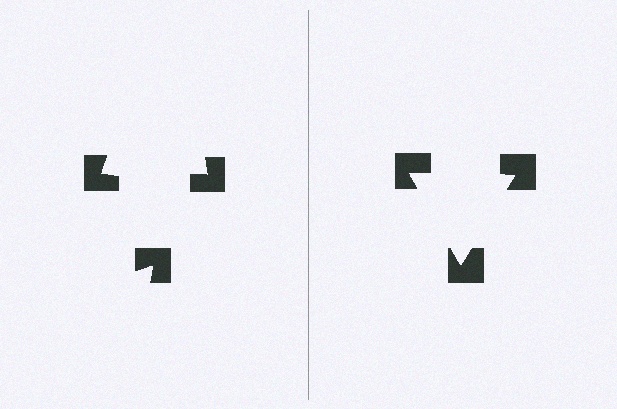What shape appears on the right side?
An illusory triangle.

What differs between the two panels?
The notched squares are positioned identically on both sides; only the wedge orientations differ. On the right they align to a triangle; on the left they are misaligned.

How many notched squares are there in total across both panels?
6 — 3 on each side.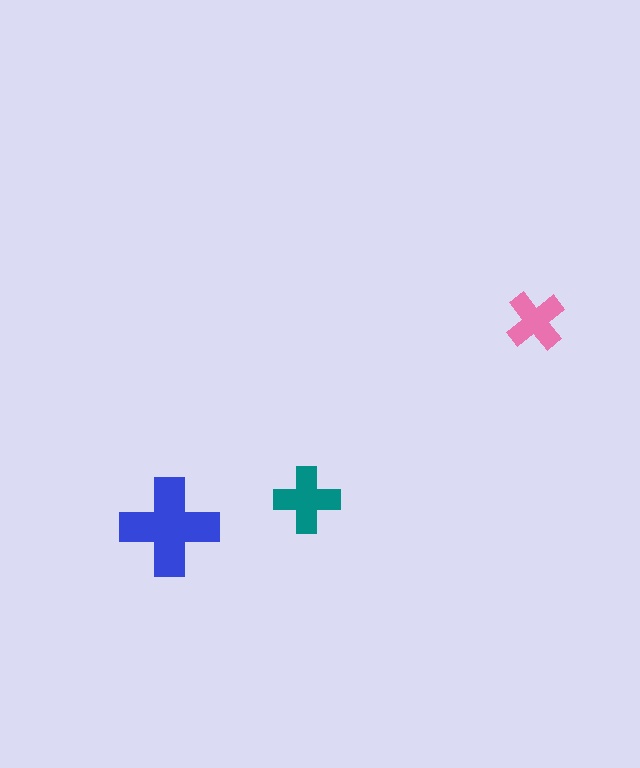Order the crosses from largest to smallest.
the blue one, the teal one, the pink one.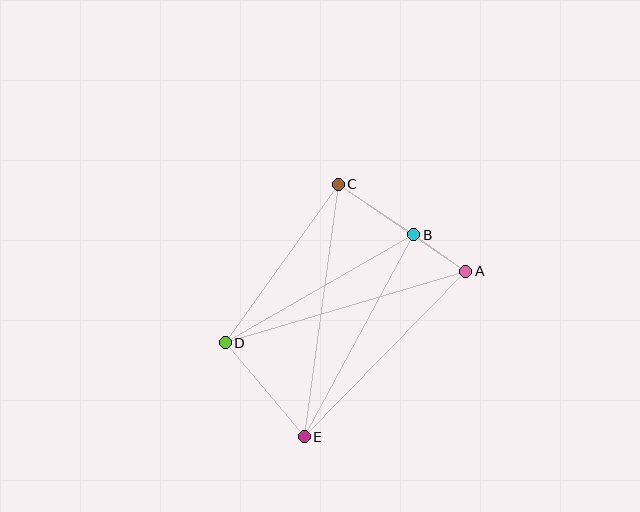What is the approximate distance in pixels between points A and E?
The distance between A and E is approximately 231 pixels.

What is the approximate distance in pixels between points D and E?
The distance between D and E is approximately 123 pixels.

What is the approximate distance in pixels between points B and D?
The distance between B and D is approximately 217 pixels.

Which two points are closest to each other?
Points A and B are closest to each other.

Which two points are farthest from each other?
Points C and E are farthest from each other.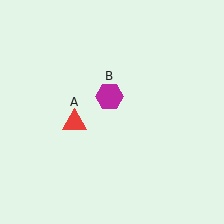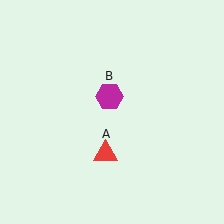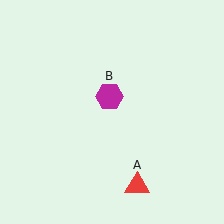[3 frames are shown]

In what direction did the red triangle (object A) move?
The red triangle (object A) moved down and to the right.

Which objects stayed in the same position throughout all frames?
Magenta hexagon (object B) remained stationary.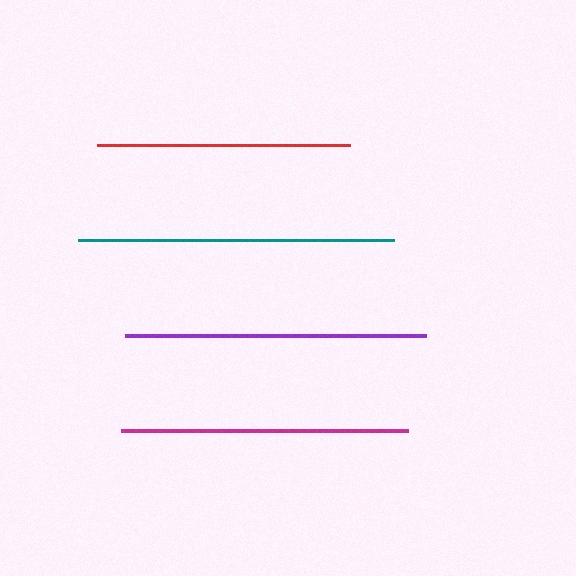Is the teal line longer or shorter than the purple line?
The teal line is longer than the purple line.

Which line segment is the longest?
The teal line is the longest at approximately 316 pixels.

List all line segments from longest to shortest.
From longest to shortest: teal, purple, magenta, red.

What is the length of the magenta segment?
The magenta segment is approximately 286 pixels long.